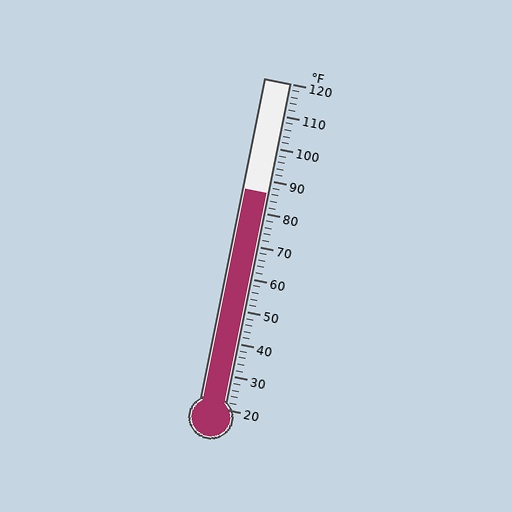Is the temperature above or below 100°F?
The temperature is below 100°F.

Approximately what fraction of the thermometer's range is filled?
The thermometer is filled to approximately 65% of its range.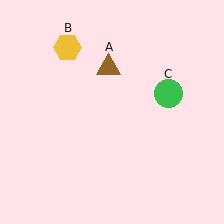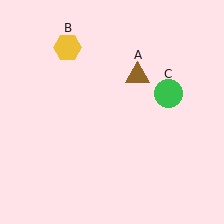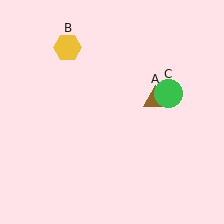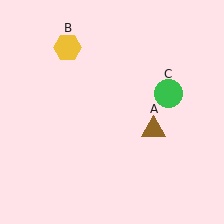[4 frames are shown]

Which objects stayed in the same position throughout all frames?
Yellow hexagon (object B) and green circle (object C) remained stationary.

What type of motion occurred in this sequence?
The brown triangle (object A) rotated clockwise around the center of the scene.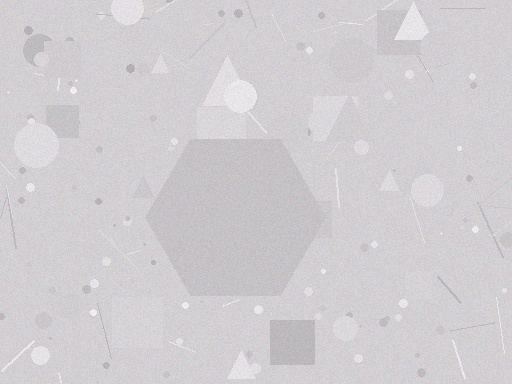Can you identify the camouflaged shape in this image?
The camouflaged shape is a hexagon.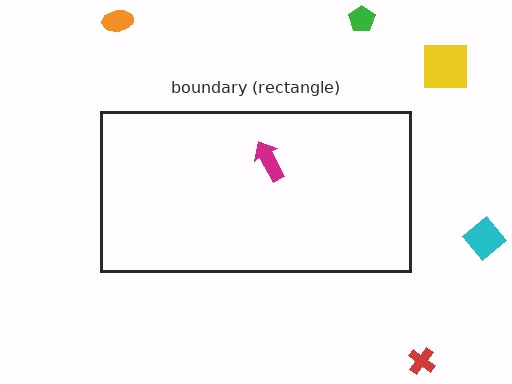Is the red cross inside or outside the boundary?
Outside.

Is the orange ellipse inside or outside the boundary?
Outside.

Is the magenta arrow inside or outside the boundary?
Inside.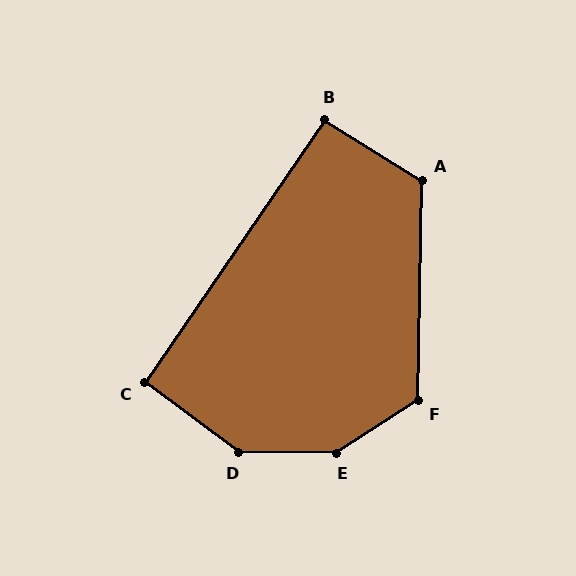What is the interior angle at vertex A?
Approximately 121 degrees (obtuse).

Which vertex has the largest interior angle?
E, at approximately 147 degrees.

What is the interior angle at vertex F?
Approximately 124 degrees (obtuse).